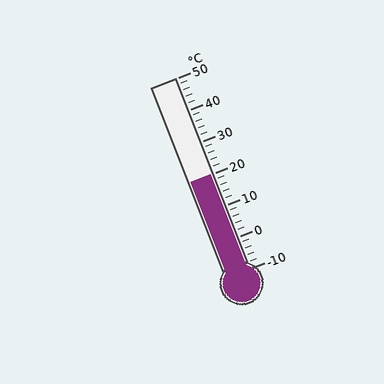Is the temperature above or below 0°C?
The temperature is above 0°C.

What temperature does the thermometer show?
The thermometer shows approximately 20°C.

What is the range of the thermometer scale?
The thermometer scale ranges from -10°C to 50°C.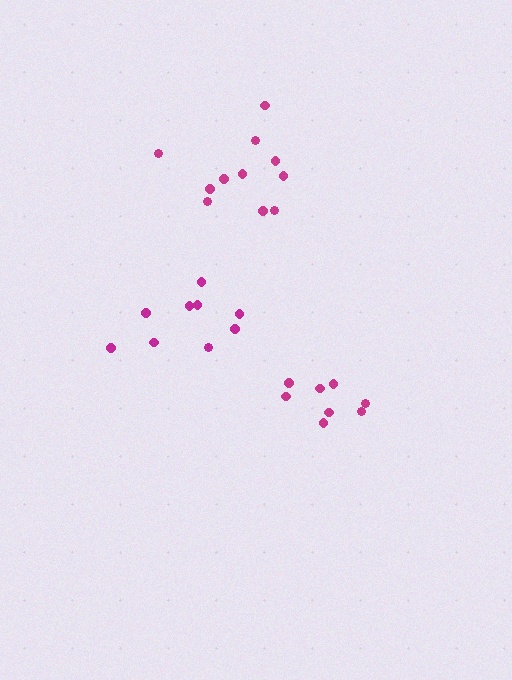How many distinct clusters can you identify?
There are 3 distinct clusters.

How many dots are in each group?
Group 1: 8 dots, Group 2: 9 dots, Group 3: 11 dots (28 total).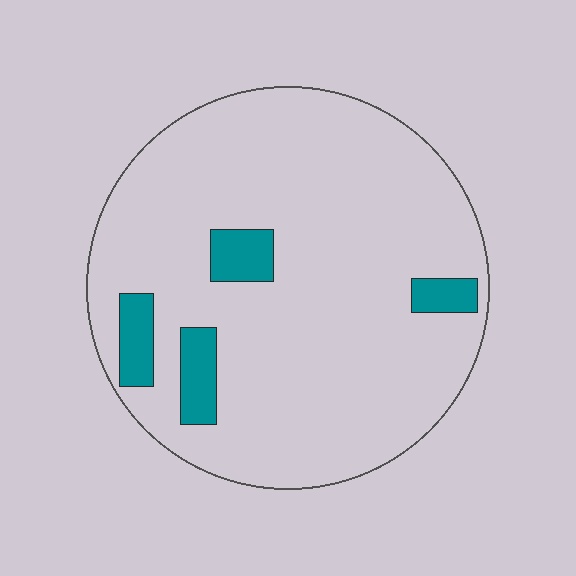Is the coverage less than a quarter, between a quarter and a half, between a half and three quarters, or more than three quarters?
Less than a quarter.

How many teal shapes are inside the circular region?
4.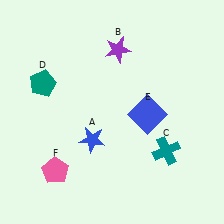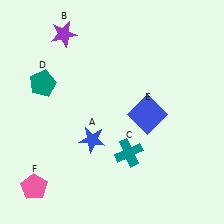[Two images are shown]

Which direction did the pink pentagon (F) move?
The pink pentagon (F) moved left.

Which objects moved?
The objects that moved are: the purple star (B), the teal cross (C), the pink pentagon (F).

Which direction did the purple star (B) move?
The purple star (B) moved left.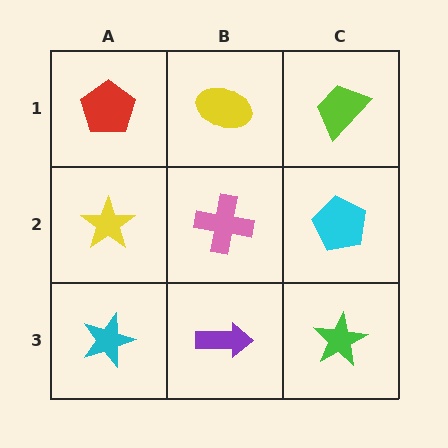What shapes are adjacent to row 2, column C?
A lime trapezoid (row 1, column C), a green star (row 3, column C), a pink cross (row 2, column B).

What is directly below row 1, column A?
A yellow star.